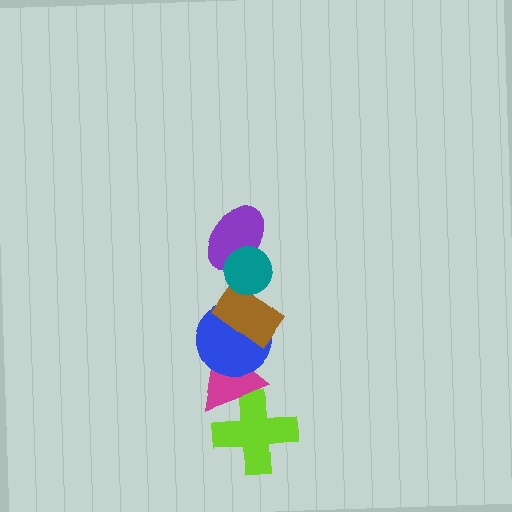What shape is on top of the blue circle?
The brown rectangle is on top of the blue circle.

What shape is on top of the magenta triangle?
The blue circle is on top of the magenta triangle.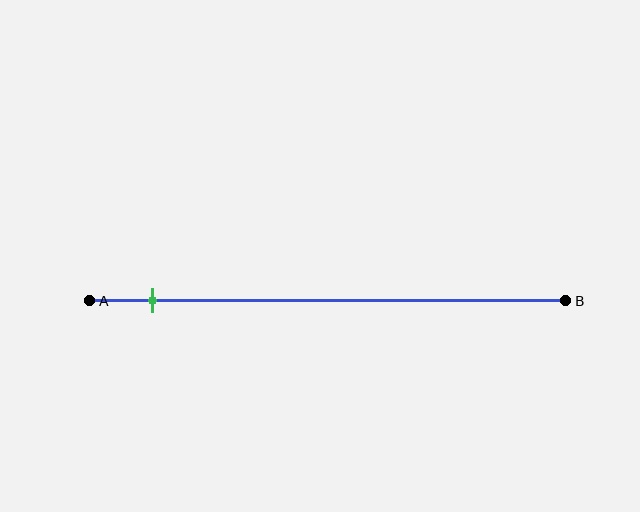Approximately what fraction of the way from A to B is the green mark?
The green mark is approximately 15% of the way from A to B.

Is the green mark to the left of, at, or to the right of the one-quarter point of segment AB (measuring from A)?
The green mark is to the left of the one-quarter point of segment AB.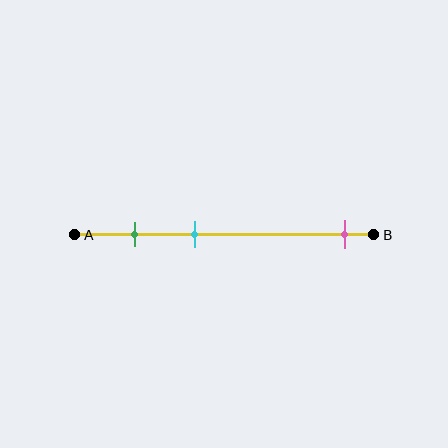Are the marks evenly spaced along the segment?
No, the marks are not evenly spaced.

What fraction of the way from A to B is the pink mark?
The pink mark is approximately 90% (0.9) of the way from A to B.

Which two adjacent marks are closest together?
The green and cyan marks are the closest adjacent pair.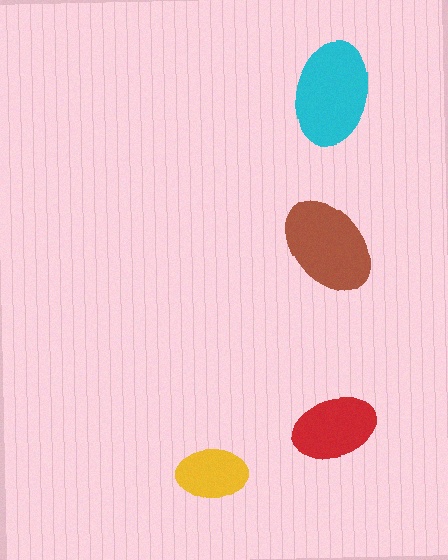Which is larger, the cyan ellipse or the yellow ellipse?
The cyan one.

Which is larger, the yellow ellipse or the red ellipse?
The red one.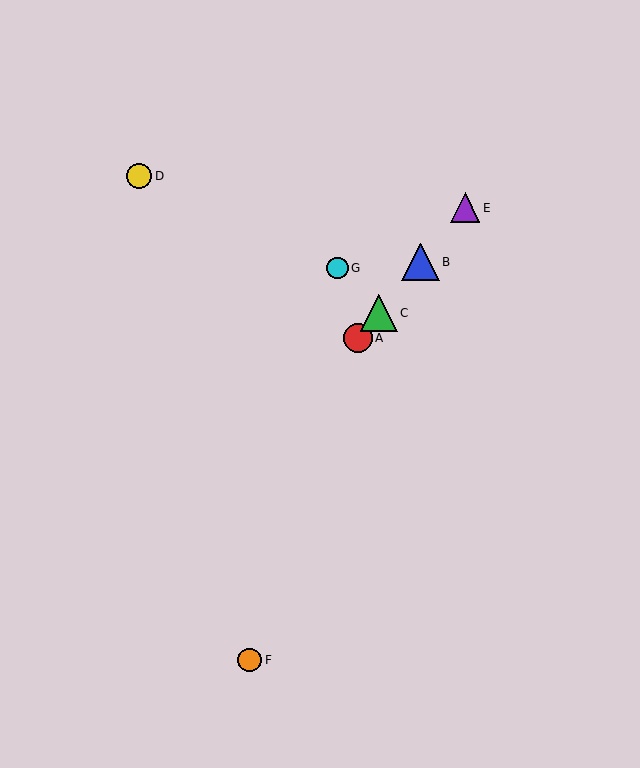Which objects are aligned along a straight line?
Objects A, B, C, E are aligned along a straight line.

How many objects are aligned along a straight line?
4 objects (A, B, C, E) are aligned along a straight line.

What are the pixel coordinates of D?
Object D is at (139, 176).